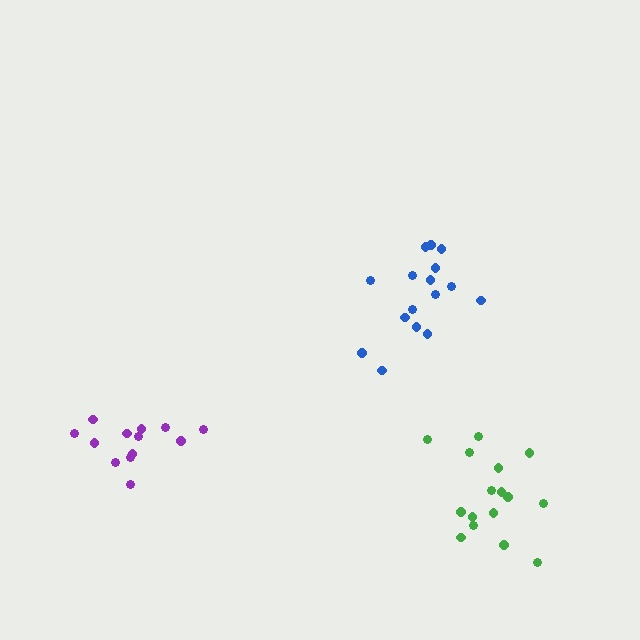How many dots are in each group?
Group 1: 13 dots, Group 2: 16 dots, Group 3: 16 dots (45 total).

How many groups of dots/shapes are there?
There are 3 groups.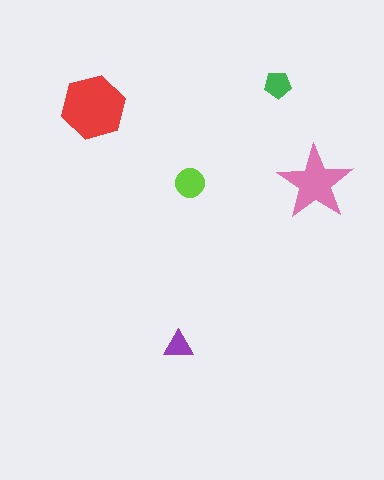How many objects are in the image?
There are 5 objects in the image.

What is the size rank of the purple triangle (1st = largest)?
5th.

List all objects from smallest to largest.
The purple triangle, the green pentagon, the lime circle, the pink star, the red hexagon.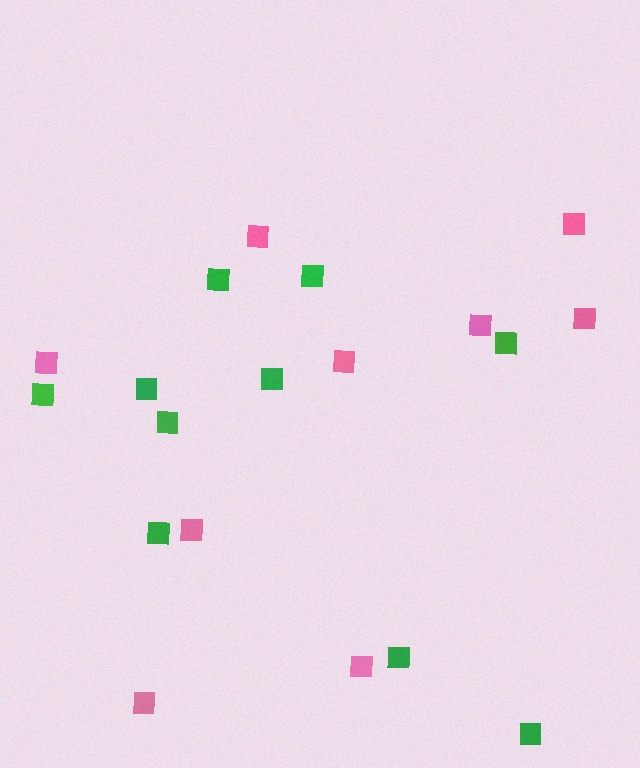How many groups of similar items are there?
There are 2 groups: one group of pink squares (9) and one group of green squares (10).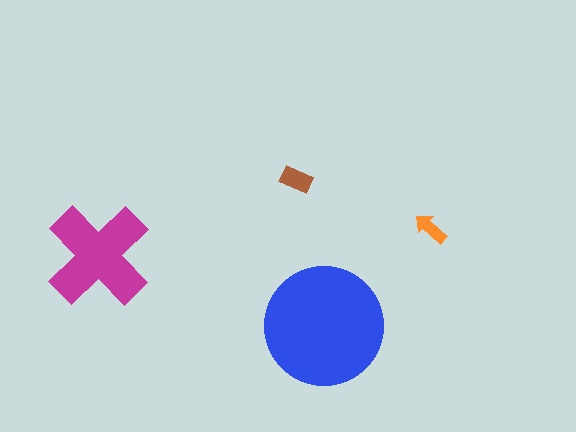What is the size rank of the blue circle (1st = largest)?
1st.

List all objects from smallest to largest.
The orange arrow, the brown rectangle, the magenta cross, the blue circle.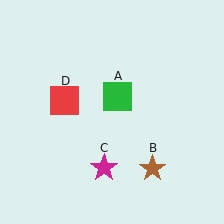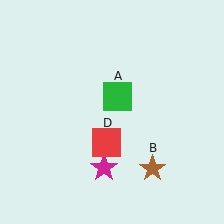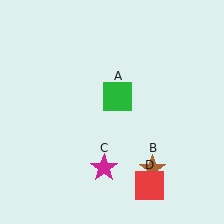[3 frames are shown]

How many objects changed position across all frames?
1 object changed position: red square (object D).